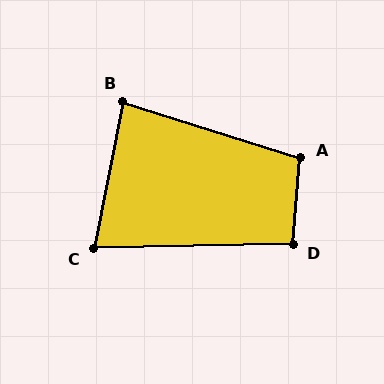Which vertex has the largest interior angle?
A, at approximately 103 degrees.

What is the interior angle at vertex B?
Approximately 84 degrees (acute).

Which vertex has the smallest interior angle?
C, at approximately 77 degrees.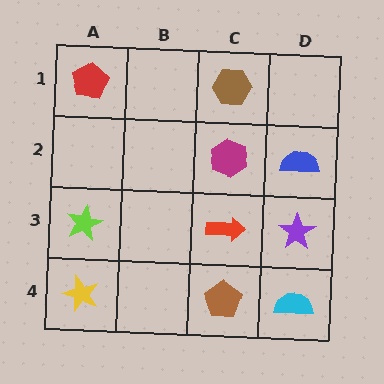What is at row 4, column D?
A cyan semicircle.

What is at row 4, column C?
A brown pentagon.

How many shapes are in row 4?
3 shapes.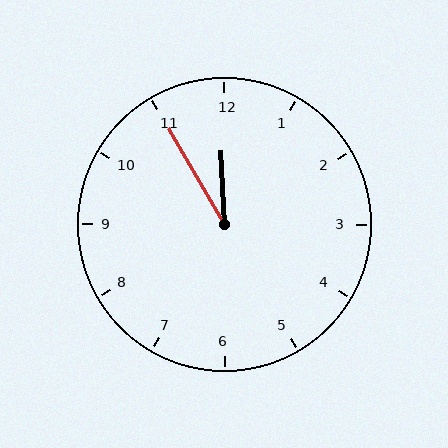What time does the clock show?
11:55.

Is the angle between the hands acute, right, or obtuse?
It is acute.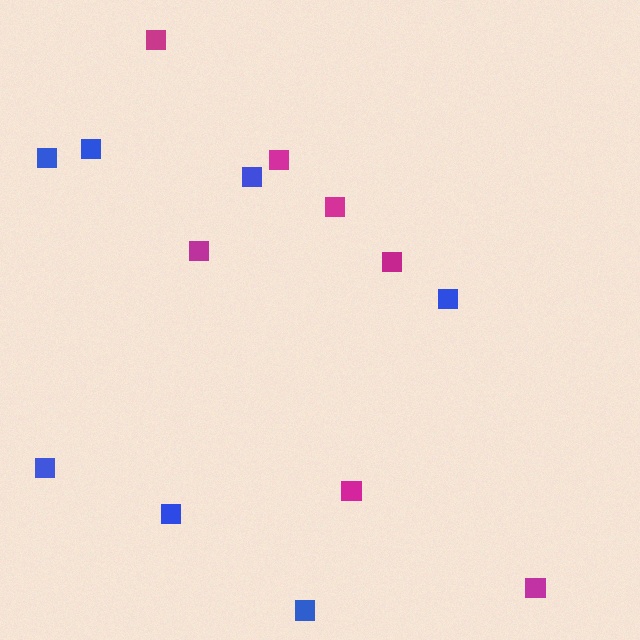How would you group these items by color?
There are 2 groups: one group of magenta squares (7) and one group of blue squares (7).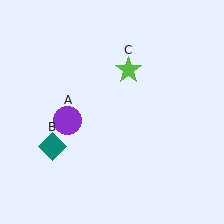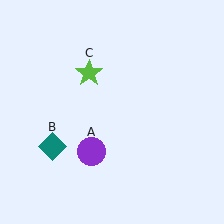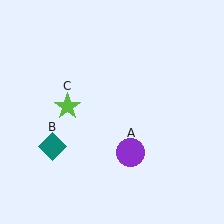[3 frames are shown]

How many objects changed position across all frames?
2 objects changed position: purple circle (object A), lime star (object C).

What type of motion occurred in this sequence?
The purple circle (object A), lime star (object C) rotated counterclockwise around the center of the scene.